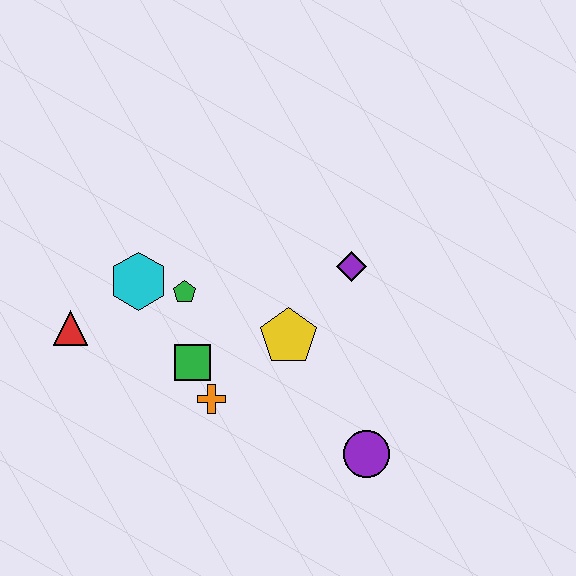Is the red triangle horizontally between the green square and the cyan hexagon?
No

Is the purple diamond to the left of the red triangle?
No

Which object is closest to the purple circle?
The yellow pentagon is closest to the purple circle.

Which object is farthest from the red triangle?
The purple circle is farthest from the red triangle.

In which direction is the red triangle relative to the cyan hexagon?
The red triangle is to the left of the cyan hexagon.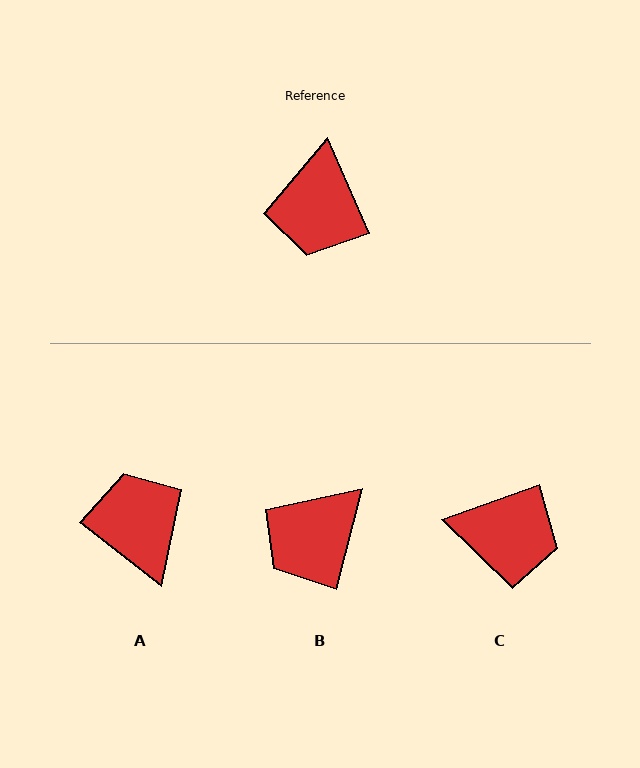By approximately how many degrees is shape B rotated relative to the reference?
Approximately 38 degrees clockwise.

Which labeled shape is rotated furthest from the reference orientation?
A, about 151 degrees away.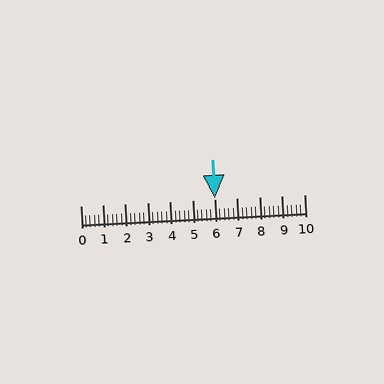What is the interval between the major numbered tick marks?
The major tick marks are spaced 1 units apart.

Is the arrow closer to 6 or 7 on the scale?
The arrow is closer to 6.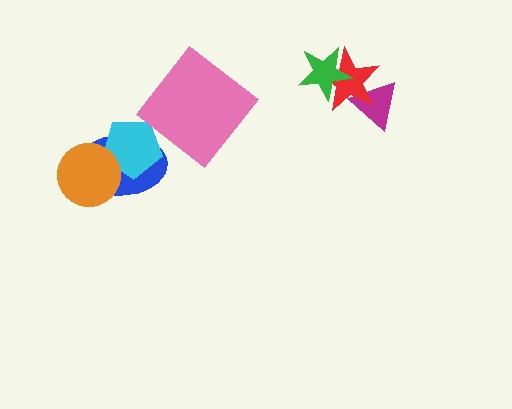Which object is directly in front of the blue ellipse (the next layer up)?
The cyan pentagon is directly in front of the blue ellipse.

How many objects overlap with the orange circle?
2 objects overlap with the orange circle.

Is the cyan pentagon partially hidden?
Yes, it is partially covered by another shape.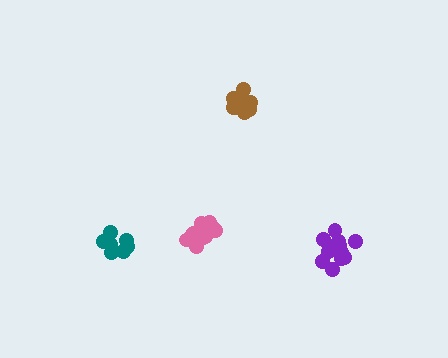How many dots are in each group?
Group 1: 13 dots, Group 2: 10 dots, Group 3: 12 dots, Group 4: 8 dots (43 total).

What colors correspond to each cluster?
The clusters are colored: pink, brown, purple, teal.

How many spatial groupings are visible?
There are 4 spatial groupings.